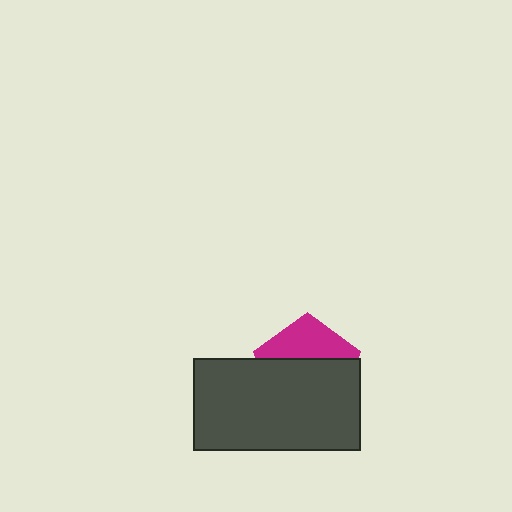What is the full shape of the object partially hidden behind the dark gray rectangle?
The partially hidden object is a magenta pentagon.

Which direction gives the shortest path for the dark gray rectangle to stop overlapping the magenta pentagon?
Moving down gives the shortest separation.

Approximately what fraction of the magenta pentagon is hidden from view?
Roughly 64% of the magenta pentagon is hidden behind the dark gray rectangle.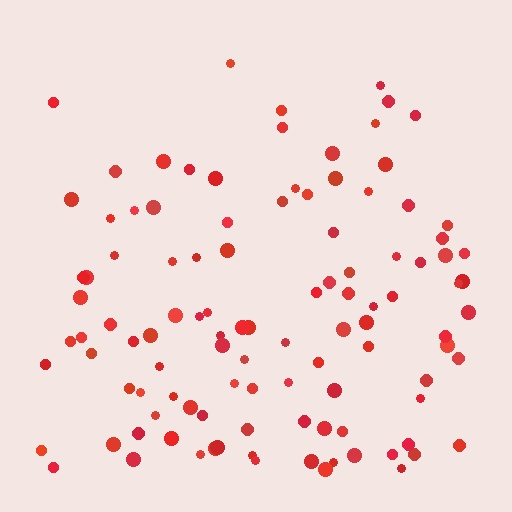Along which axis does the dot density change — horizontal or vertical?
Vertical.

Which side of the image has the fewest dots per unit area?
The top.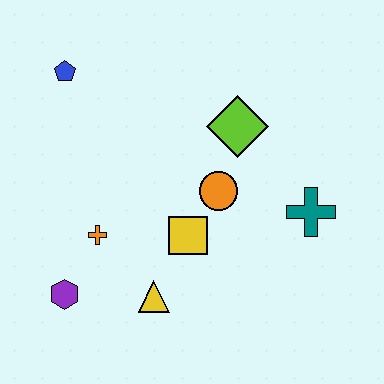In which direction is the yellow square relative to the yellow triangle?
The yellow square is above the yellow triangle.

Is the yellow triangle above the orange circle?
No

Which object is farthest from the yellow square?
The blue pentagon is farthest from the yellow square.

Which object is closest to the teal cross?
The orange circle is closest to the teal cross.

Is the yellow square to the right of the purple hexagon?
Yes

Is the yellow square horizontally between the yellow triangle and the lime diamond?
Yes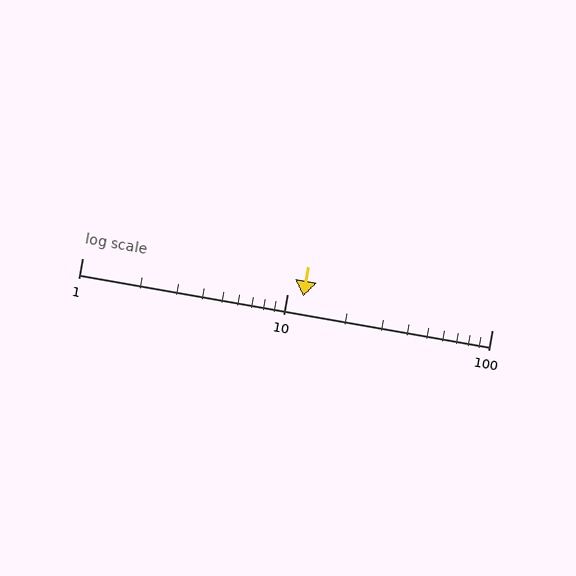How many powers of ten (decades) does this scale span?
The scale spans 2 decades, from 1 to 100.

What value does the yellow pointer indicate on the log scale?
The pointer indicates approximately 12.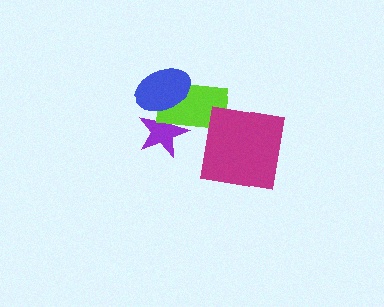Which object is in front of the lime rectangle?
The blue ellipse is in front of the lime rectangle.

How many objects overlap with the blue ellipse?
2 objects overlap with the blue ellipse.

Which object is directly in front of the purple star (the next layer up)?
The lime rectangle is directly in front of the purple star.